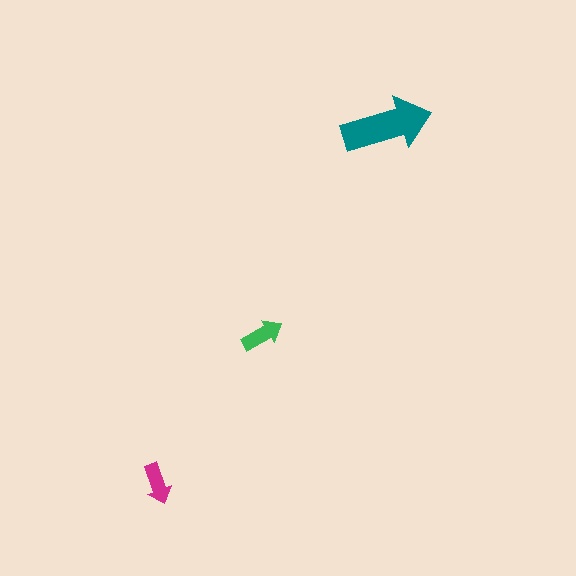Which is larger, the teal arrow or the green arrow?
The teal one.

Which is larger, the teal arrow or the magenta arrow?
The teal one.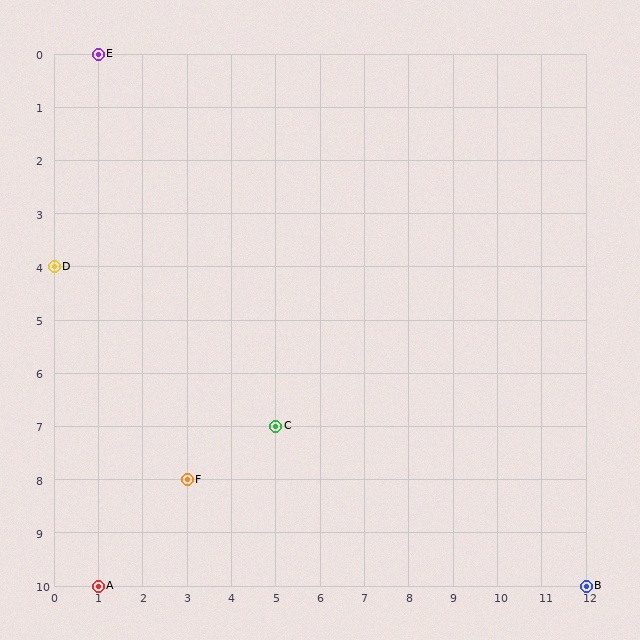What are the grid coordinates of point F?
Point F is at grid coordinates (3, 8).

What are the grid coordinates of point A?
Point A is at grid coordinates (1, 10).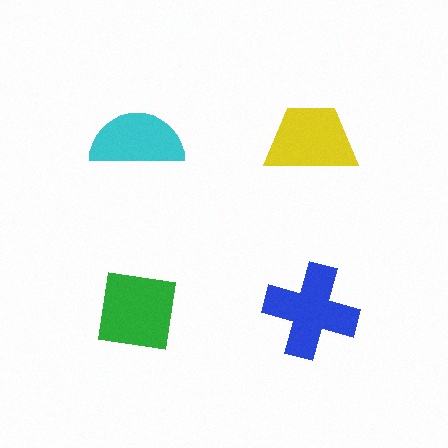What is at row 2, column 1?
A green square.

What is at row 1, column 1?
A cyan semicircle.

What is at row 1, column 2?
A yellow trapezoid.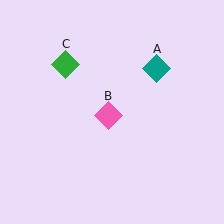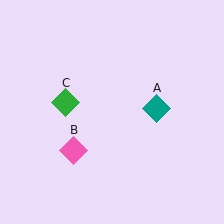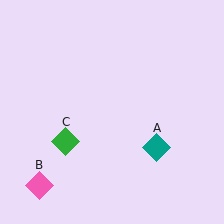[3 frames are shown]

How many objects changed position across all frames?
3 objects changed position: teal diamond (object A), pink diamond (object B), green diamond (object C).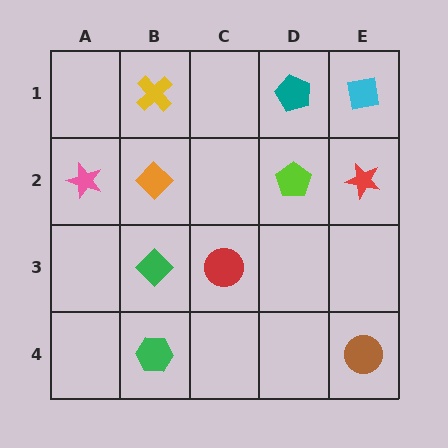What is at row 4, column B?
A green hexagon.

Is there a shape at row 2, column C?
No, that cell is empty.